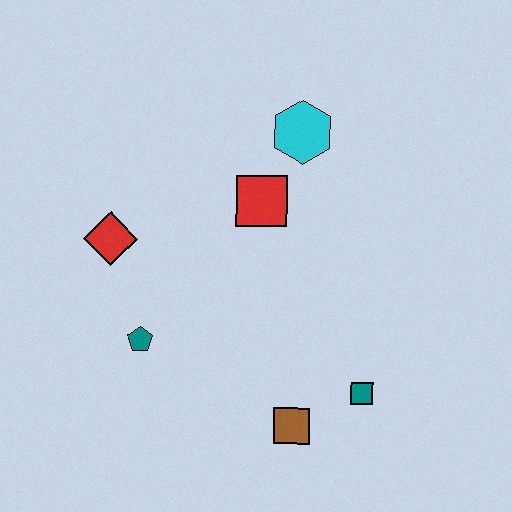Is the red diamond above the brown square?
Yes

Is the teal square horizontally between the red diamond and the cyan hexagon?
No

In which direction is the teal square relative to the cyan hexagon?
The teal square is below the cyan hexagon.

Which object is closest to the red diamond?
The teal pentagon is closest to the red diamond.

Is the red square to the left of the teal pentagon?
No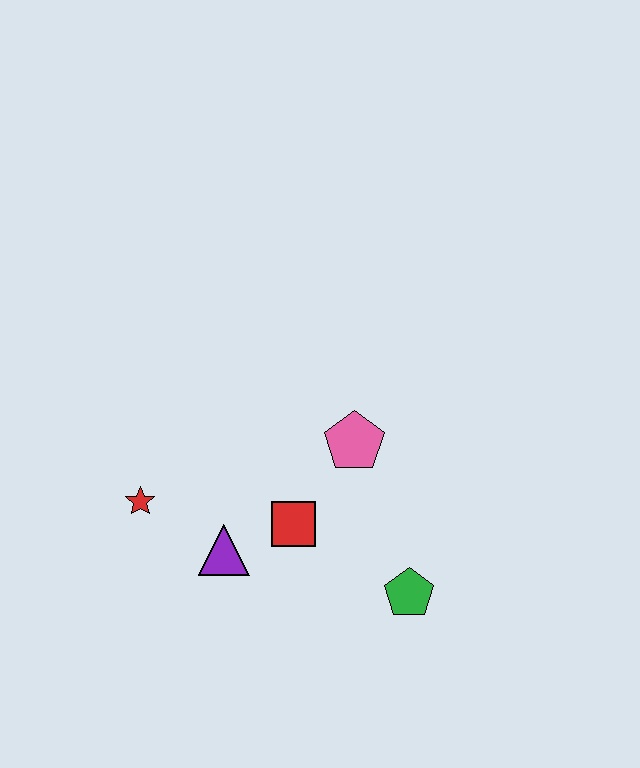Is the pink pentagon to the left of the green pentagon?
Yes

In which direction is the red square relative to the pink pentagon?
The red square is below the pink pentagon.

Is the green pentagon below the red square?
Yes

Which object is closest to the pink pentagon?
The red square is closest to the pink pentagon.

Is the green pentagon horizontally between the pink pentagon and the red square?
No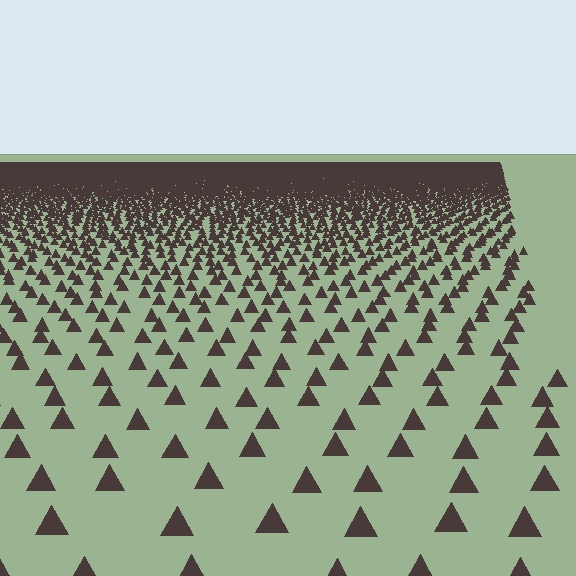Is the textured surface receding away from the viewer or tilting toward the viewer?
The surface is receding away from the viewer. Texture elements get smaller and denser toward the top.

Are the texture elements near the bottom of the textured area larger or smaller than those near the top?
Larger. Near the bottom, elements are closer to the viewer and appear at a bigger on-screen size.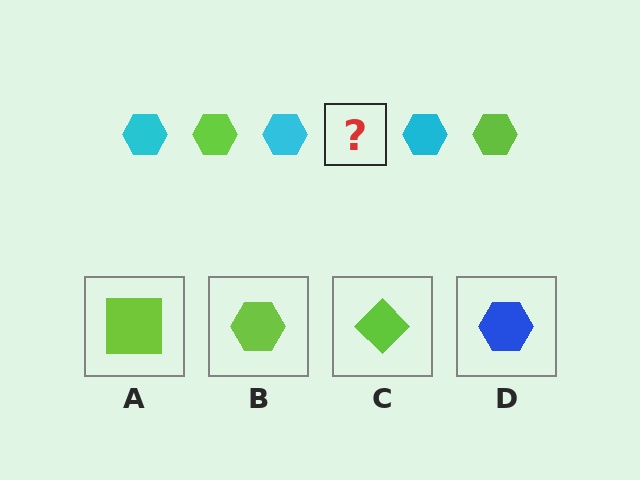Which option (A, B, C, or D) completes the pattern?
B.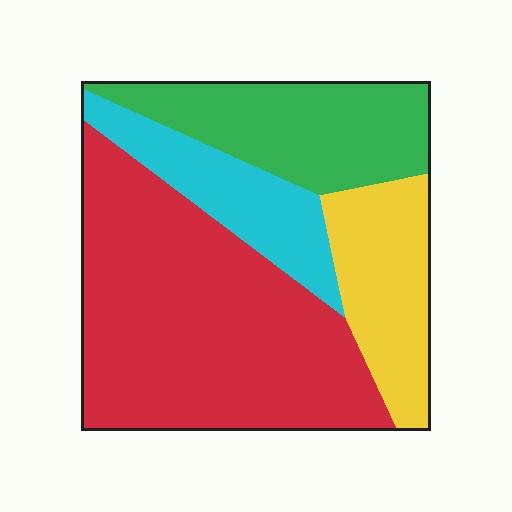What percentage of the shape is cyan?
Cyan takes up about one eighth (1/8) of the shape.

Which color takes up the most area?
Red, at roughly 50%.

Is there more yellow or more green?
Green.